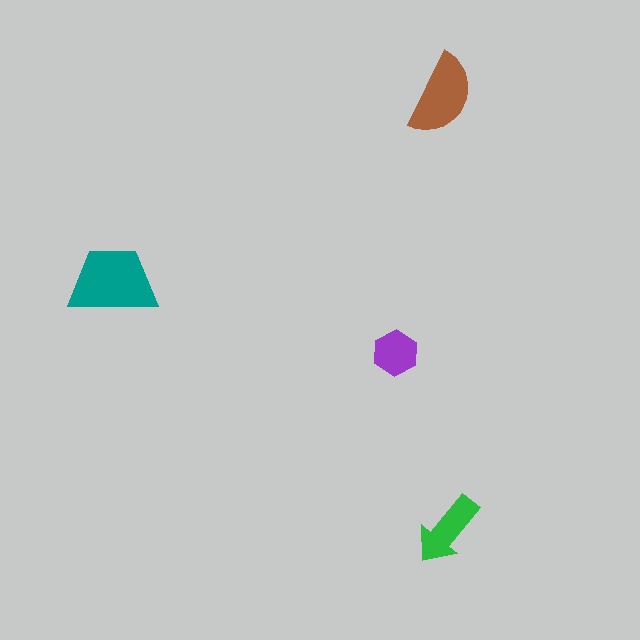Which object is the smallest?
The purple hexagon.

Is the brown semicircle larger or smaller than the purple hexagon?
Larger.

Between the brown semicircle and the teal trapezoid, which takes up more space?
The teal trapezoid.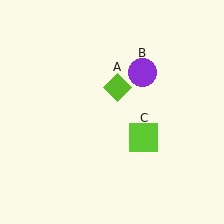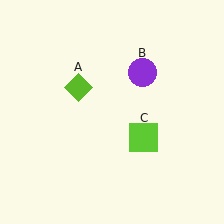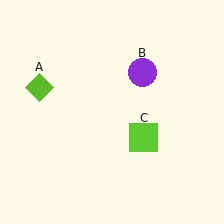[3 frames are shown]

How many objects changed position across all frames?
1 object changed position: lime diamond (object A).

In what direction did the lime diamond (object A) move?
The lime diamond (object A) moved left.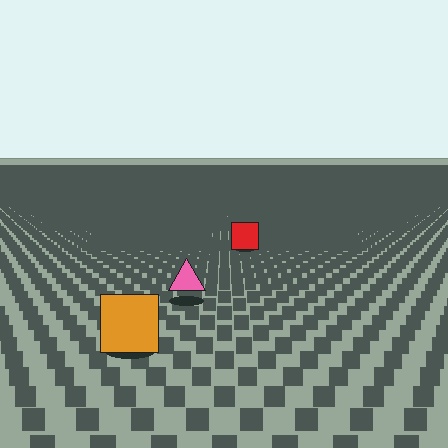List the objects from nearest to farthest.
From nearest to farthest: the orange square, the pink triangle, the red square.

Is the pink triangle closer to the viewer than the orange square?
No. The orange square is closer — you can tell from the texture gradient: the ground texture is coarser near it.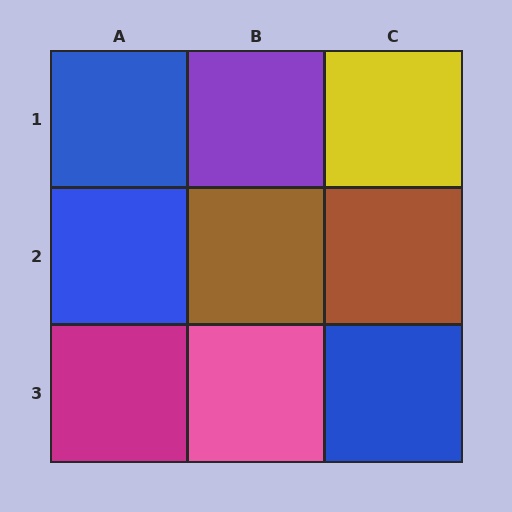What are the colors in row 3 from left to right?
Magenta, pink, blue.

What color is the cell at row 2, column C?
Brown.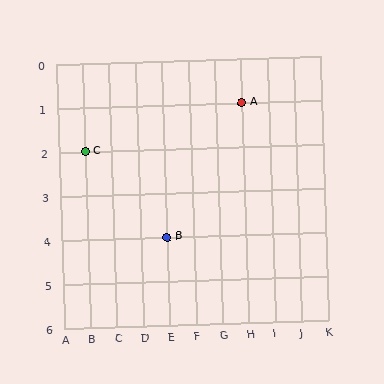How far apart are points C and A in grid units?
Points C and A are 6 columns and 1 row apart (about 6.1 grid units diagonally).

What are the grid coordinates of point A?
Point A is at grid coordinates (H, 1).